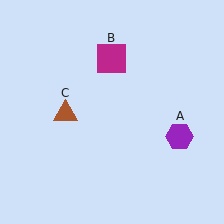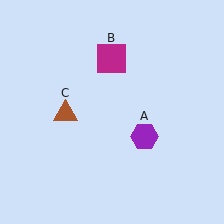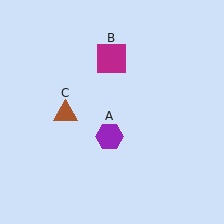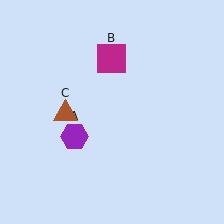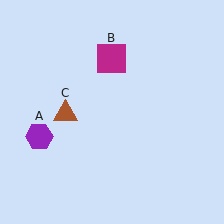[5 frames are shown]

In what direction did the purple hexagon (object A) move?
The purple hexagon (object A) moved left.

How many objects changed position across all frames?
1 object changed position: purple hexagon (object A).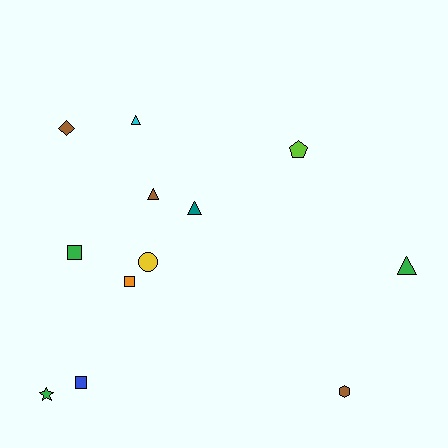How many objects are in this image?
There are 12 objects.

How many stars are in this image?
There is 1 star.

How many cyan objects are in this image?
There is 1 cyan object.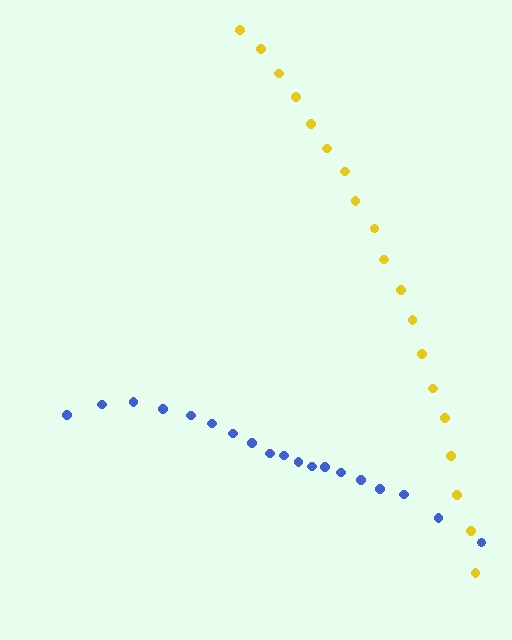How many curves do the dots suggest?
There are 2 distinct paths.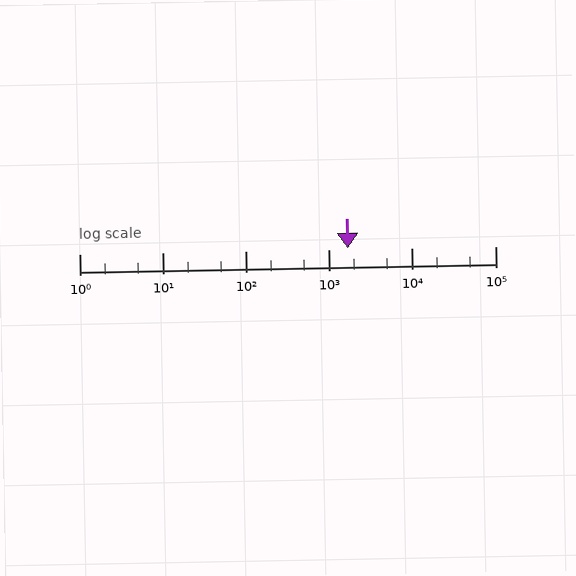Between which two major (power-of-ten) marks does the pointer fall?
The pointer is between 1000 and 10000.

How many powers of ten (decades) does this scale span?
The scale spans 5 decades, from 1 to 100000.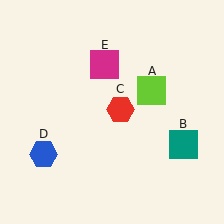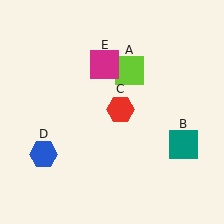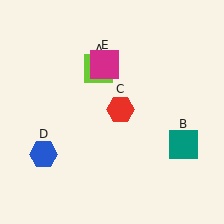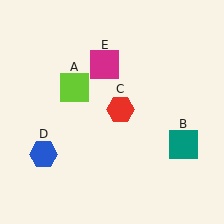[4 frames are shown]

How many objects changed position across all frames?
1 object changed position: lime square (object A).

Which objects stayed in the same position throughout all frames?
Teal square (object B) and red hexagon (object C) and blue hexagon (object D) and magenta square (object E) remained stationary.